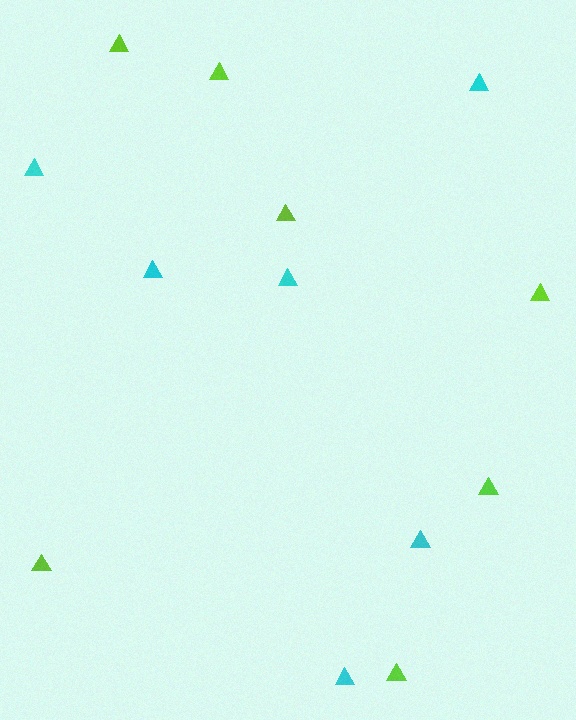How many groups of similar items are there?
There are 2 groups: one group of cyan triangles (6) and one group of lime triangles (7).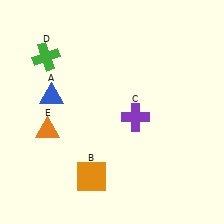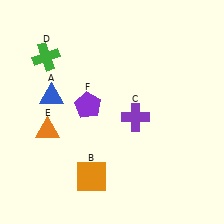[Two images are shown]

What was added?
A purple pentagon (F) was added in Image 2.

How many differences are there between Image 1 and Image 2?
There is 1 difference between the two images.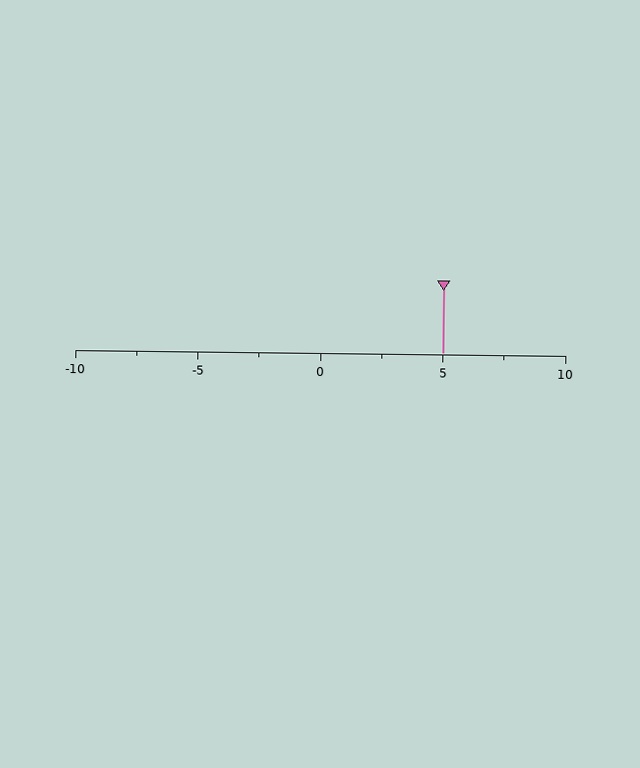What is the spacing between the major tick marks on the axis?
The major ticks are spaced 5 apart.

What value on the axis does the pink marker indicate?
The marker indicates approximately 5.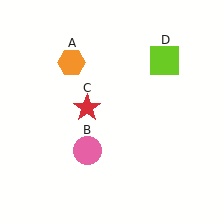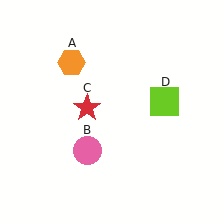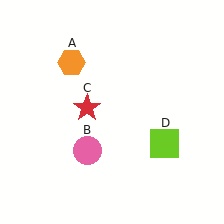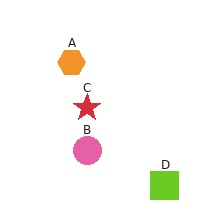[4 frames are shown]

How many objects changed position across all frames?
1 object changed position: lime square (object D).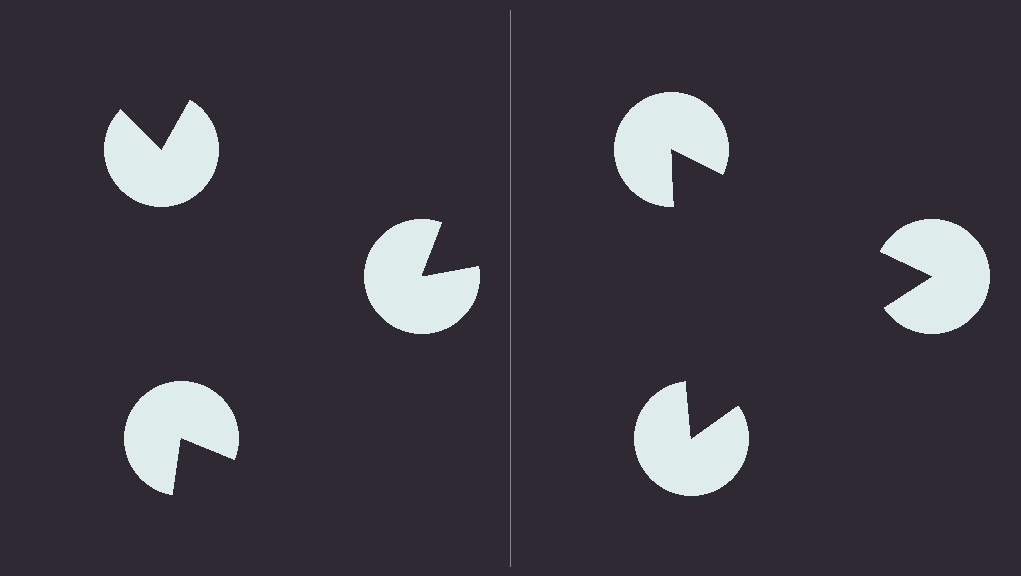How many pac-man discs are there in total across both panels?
6 — 3 on each side.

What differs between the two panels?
The pac-man discs are positioned identically on both sides; only the wedge orientations differ. On the right they align to a triangle; on the left they are misaligned.